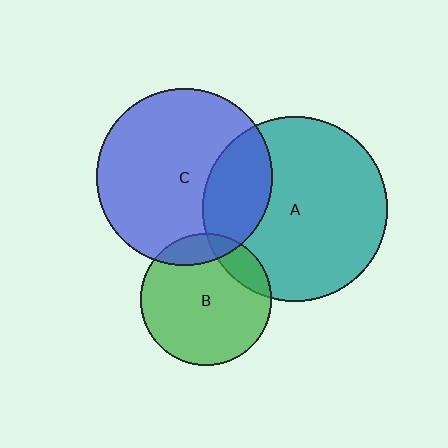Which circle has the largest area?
Circle A (teal).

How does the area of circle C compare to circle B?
Approximately 1.8 times.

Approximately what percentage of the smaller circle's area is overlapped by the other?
Approximately 15%.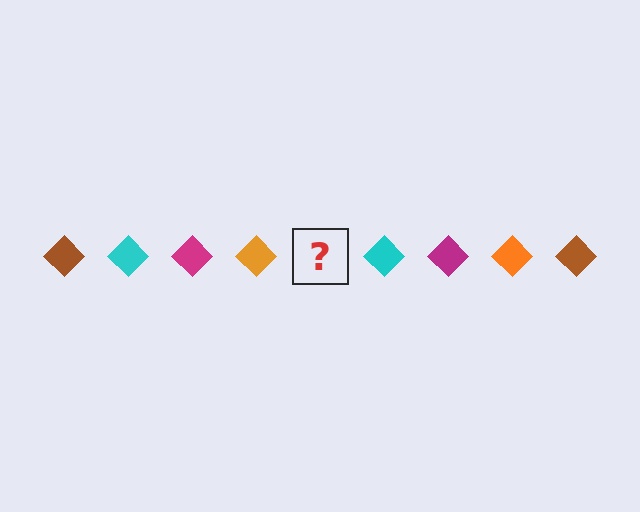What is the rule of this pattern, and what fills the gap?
The rule is that the pattern cycles through brown, cyan, magenta, orange diamonds. The gap should be filled with a brown diamond.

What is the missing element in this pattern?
The missing element is a brown diamond.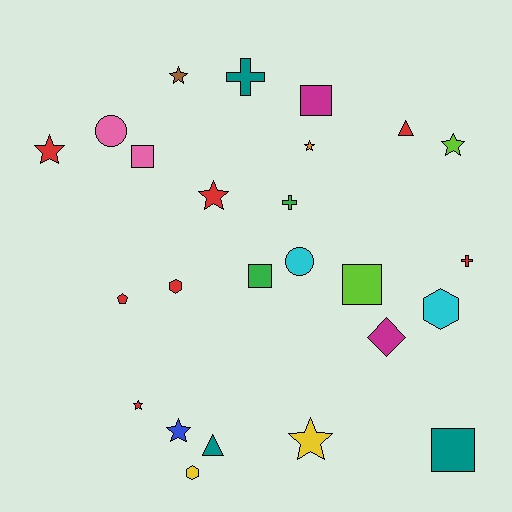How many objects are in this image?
There are 25 objects.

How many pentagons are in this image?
There is 1 pentagon.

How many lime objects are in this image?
There are 2 lime objects.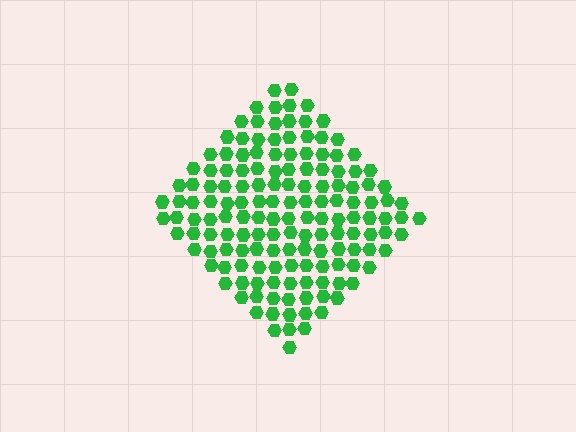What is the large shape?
The large shape is a diamond.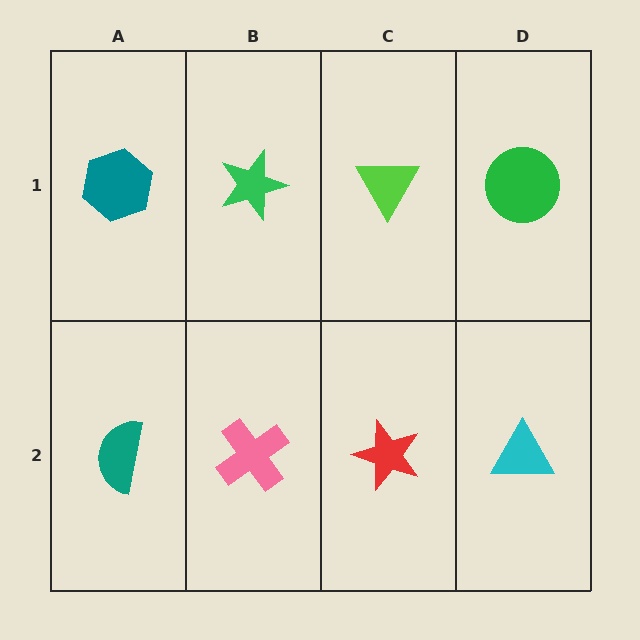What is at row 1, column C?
A lime triangle.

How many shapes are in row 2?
4 shapes.